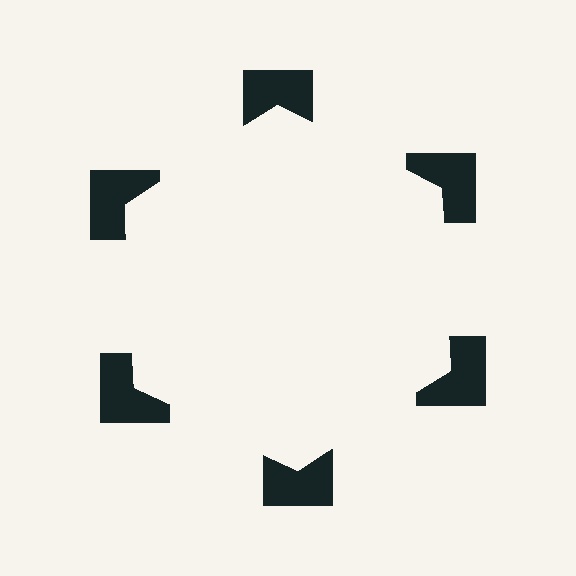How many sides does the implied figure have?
6 sides.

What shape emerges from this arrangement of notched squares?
An illusory hexagon — its edges are inferred from the aligned wedge cuts in the notched squares, not physically drawn.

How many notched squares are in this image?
There are 6 — one at each vertex of the illusory hexagon.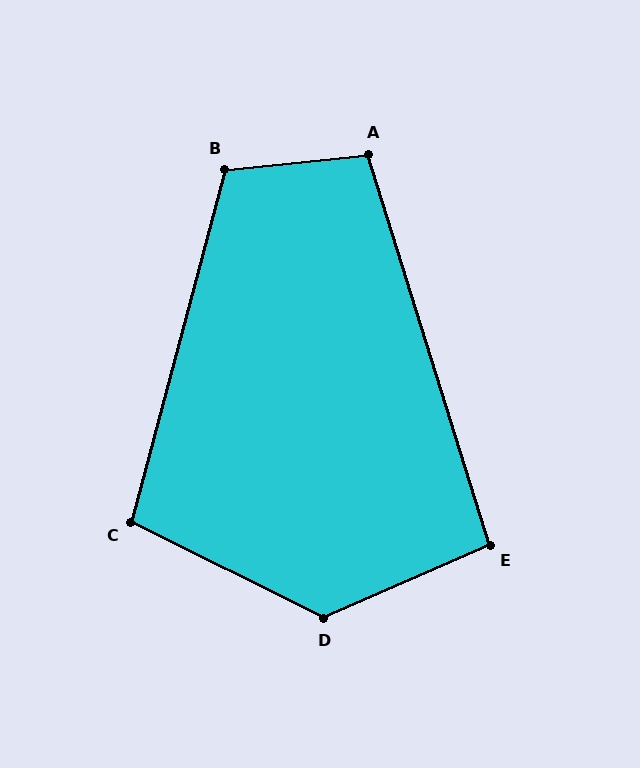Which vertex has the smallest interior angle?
E, at approximately 96 degrees.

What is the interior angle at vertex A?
Approximately 101 degrees (obtuse).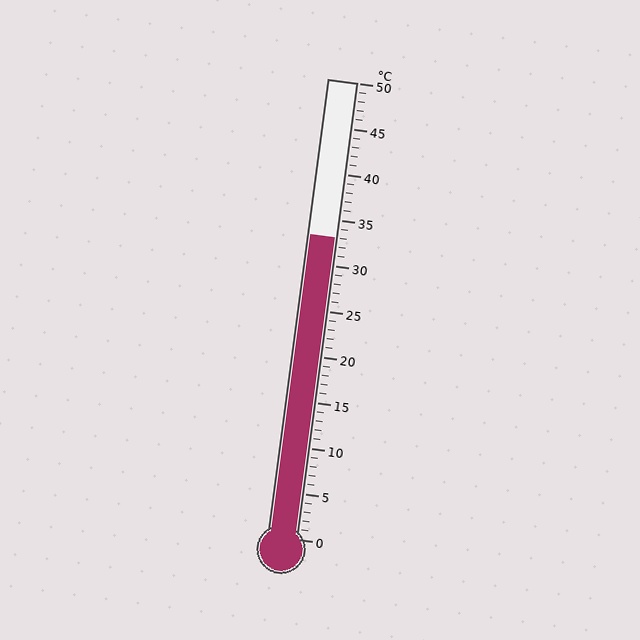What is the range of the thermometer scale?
The thermometer scale ranges from 0°C to 50°C.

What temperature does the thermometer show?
The thermometer shows approximately 33°C.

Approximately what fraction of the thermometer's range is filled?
The thermometer is filled to approximately 65% of its range.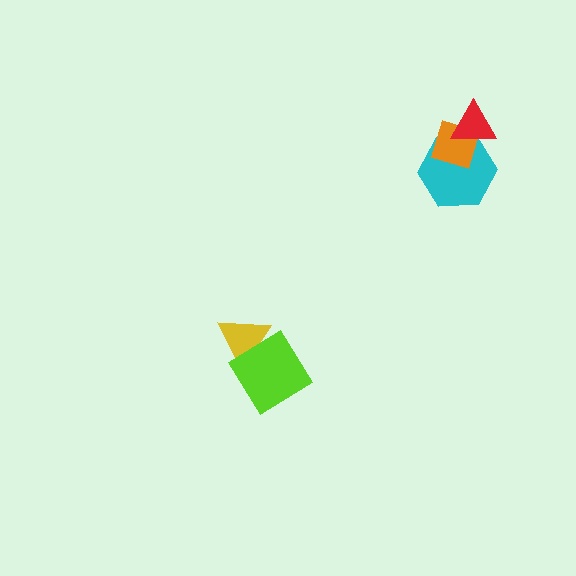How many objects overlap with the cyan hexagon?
2 objects overlap with the cyan hexagon.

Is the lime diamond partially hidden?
No, no other shape covers it.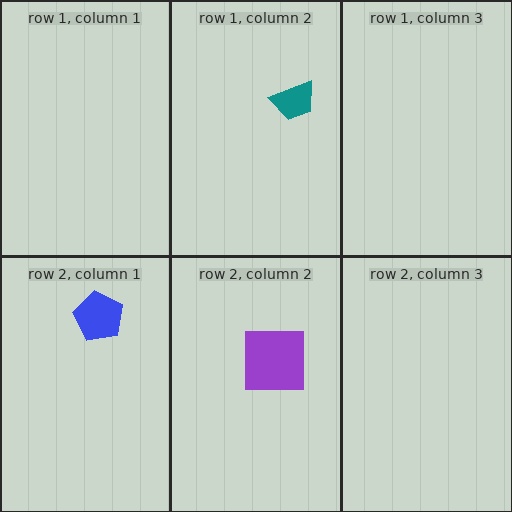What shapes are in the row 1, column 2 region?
The teal trapezoid.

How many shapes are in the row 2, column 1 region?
1.